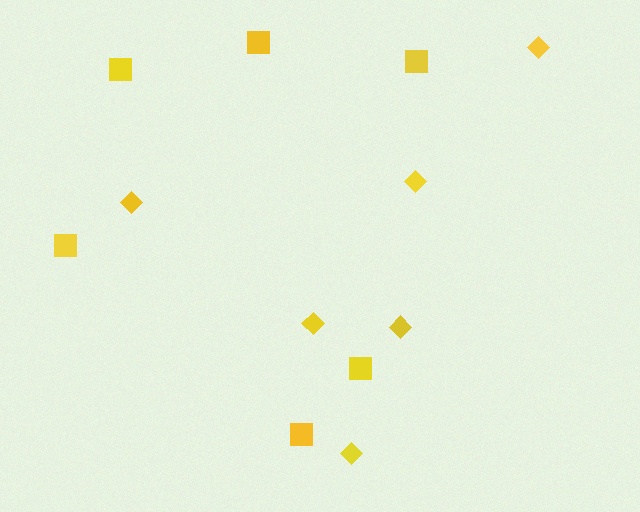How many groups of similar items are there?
There are 2 groups: one group of diamonds (6) and one group of squares (6).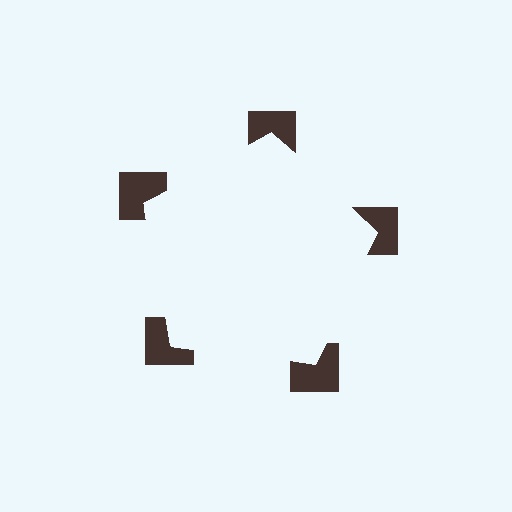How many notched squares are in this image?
There are 5 — one at each vertex of the illusory pentagon.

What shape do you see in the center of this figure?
An illusory pentagon — its edges are inferred from the aligned wedge cuts in the notched squares, not physically drawn.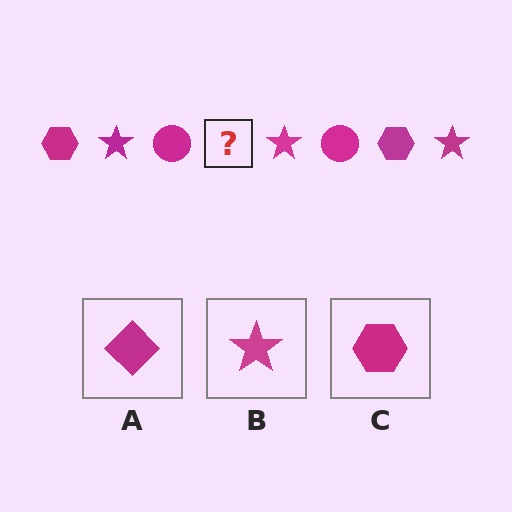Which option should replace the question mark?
Option C.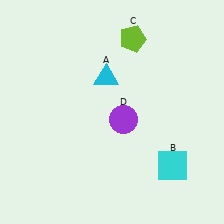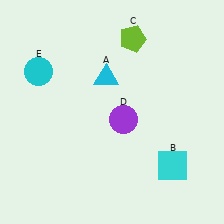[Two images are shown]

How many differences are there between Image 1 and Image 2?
There is 1 difference between the two images.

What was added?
A cyan circle (E) was added in Image 2.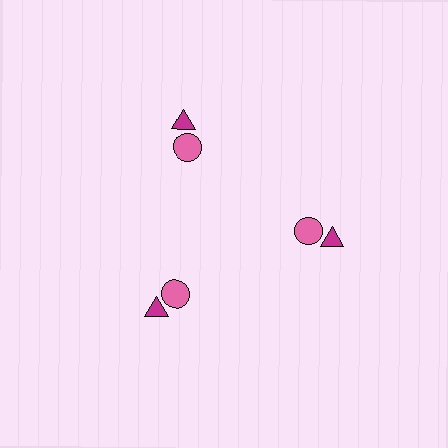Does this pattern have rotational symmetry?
Yes, this pattern has 3-fold rotational symmetry. It looks the same after rotating 120 degrees around the center.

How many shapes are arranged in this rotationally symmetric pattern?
There are 6 shapes, arranged in 3 groups of 2.